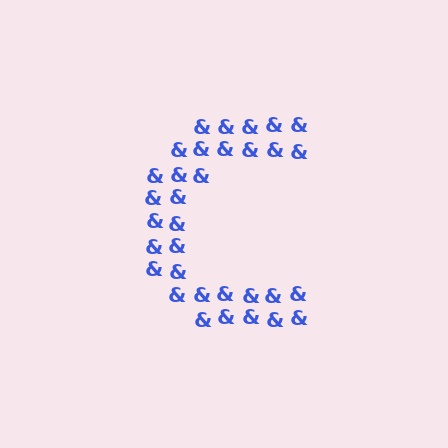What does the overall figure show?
The overall figure shows the letter C.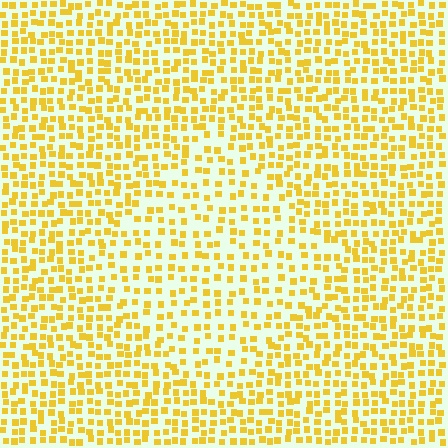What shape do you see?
I see a diamond.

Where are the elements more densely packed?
The elements are more densely packed outside the diamond boundary.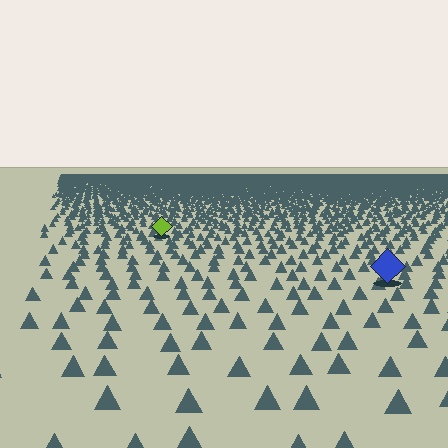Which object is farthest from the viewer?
The lime diamond is farthest from the viewer. It appears smaller and the ground texture around it is denser.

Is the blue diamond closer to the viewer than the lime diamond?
Yes. The blue diamond is closer — you can tell from the texture gradient: the ground texture is coarser near it.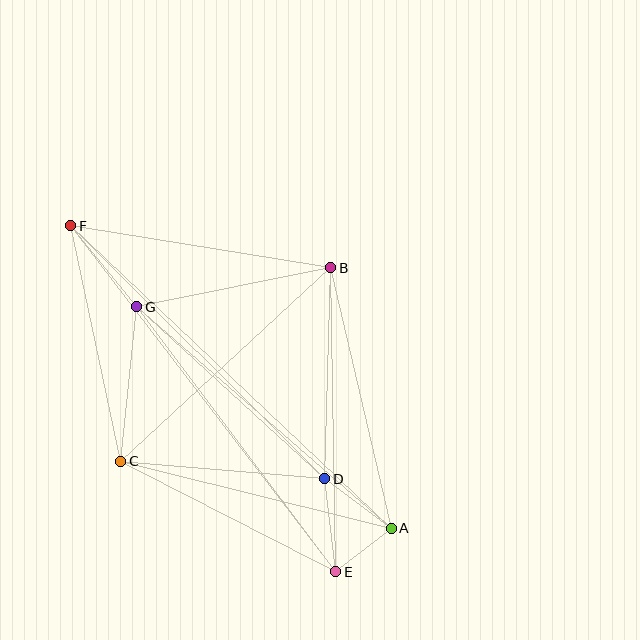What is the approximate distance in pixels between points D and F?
The distance between D and F is approximately 358 pixels.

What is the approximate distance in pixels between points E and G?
The distance between E and G is approximately 331 pixels.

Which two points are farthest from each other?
Points A and F are farthest from each other.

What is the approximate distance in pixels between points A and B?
The distance between A and B is approximately 267 pixels.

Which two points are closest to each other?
Points A and E are closest to each other.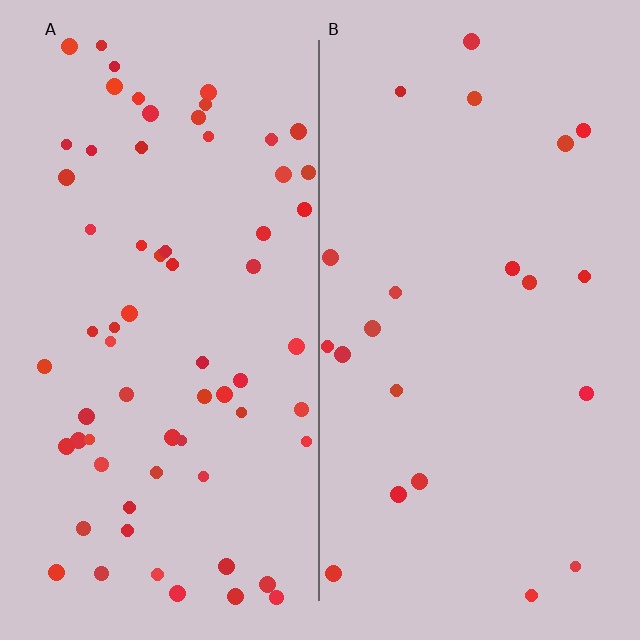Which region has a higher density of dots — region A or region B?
A (the left).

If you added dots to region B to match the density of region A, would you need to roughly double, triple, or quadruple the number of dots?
Approximately triple.